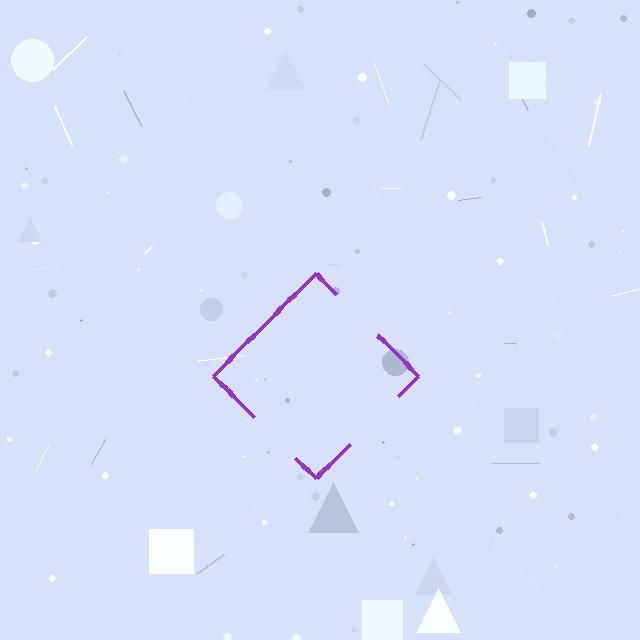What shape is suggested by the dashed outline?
The dashed outline suggests a diamond.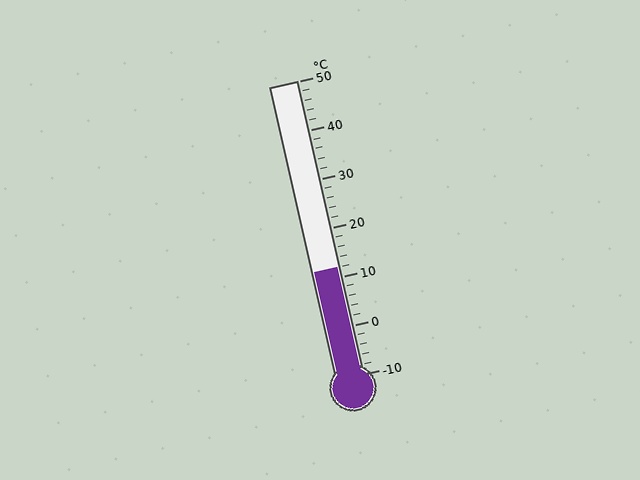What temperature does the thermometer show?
The thermometer shows approximately 12°C.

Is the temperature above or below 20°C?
The temperature is below 20°C.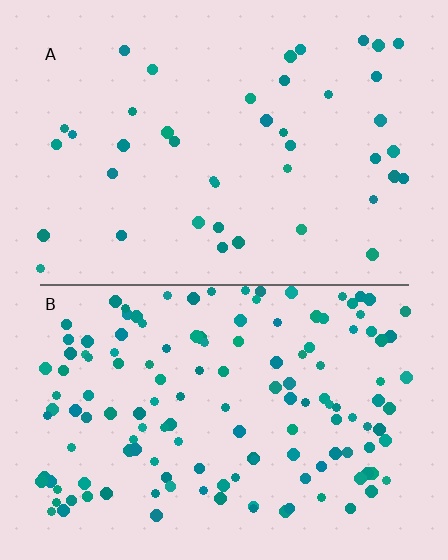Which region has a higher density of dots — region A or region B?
B (the bottom).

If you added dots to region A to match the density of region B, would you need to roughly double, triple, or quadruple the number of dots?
Approximately triple.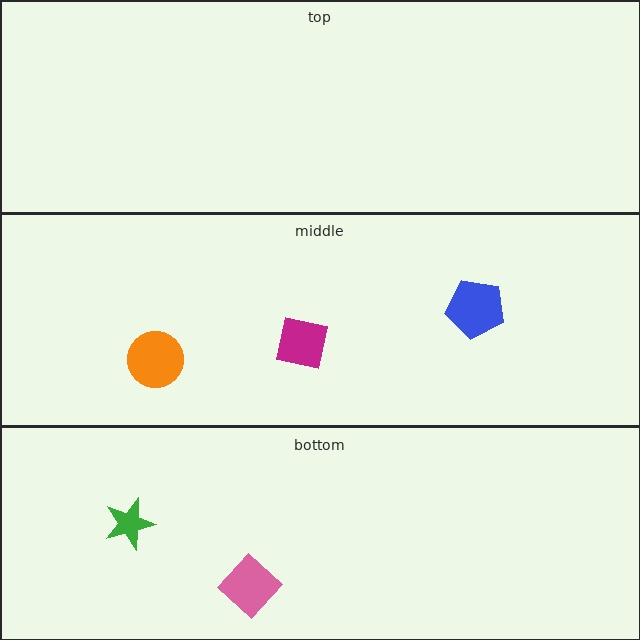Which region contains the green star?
The bottom region.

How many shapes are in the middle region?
3.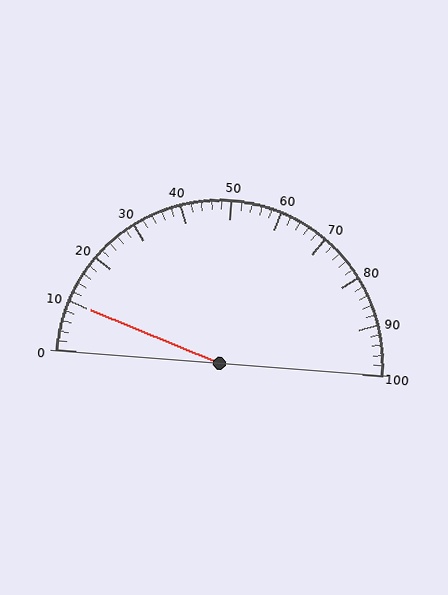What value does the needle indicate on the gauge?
The needle indicates approximately 10.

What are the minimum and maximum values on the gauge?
The gauge ranges from 0 to 100.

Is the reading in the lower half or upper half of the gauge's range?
The reading is in the lower half of the range (0 to 100).